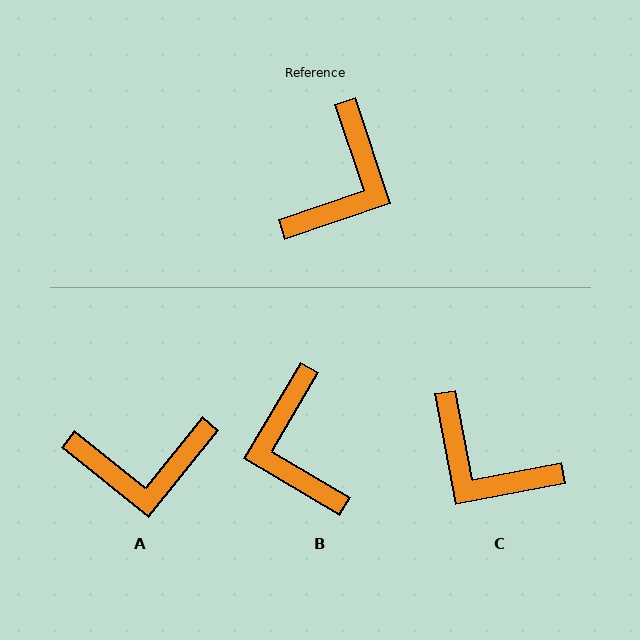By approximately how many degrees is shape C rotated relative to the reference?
Approximately 98 degrees clockwise.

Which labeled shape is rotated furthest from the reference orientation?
B, about 139 degrees away.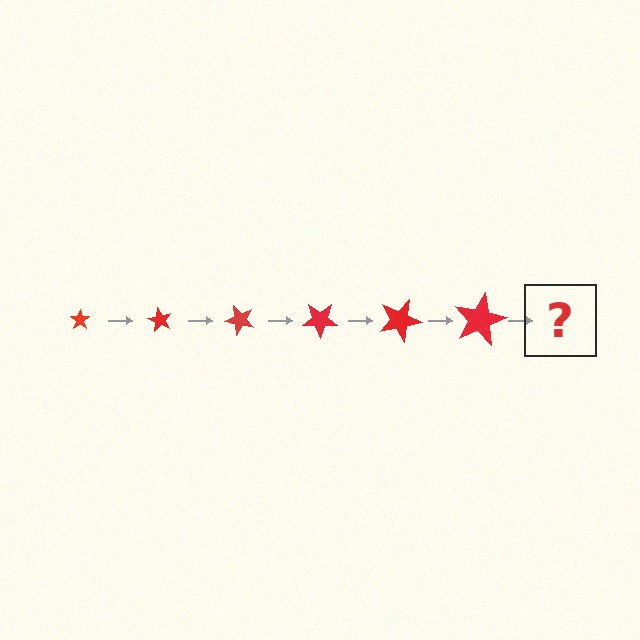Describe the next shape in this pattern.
It should be a star, larger than the previous one and rotated 360 degrees from the start.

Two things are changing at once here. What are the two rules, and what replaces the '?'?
The two rules are that the star grows larger each step and it rotates 60 degrees each step. The '?' should be a star, larger than the previous one and rotated 360 degrees from the start.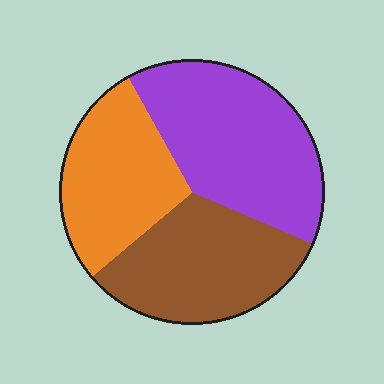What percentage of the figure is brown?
Brown covers around 30% of the figure.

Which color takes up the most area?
Purple, at roughly 40%.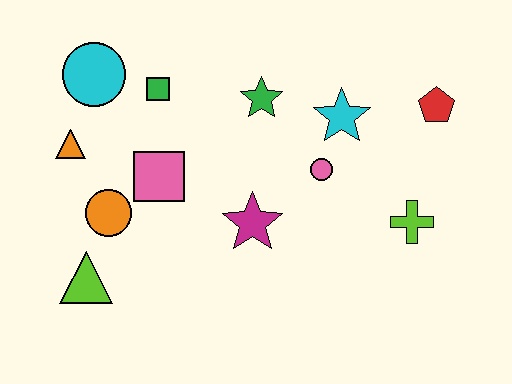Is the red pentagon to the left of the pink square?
No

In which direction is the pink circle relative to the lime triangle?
The pink circle is to the right of the lime triangle.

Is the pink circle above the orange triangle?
No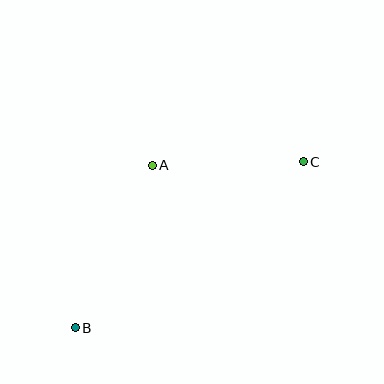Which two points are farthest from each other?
Points B and C are farthest from each other.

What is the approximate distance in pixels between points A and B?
The distance between A and B is approximately 180 pixels.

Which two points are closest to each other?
Points A and C are closest to each other.